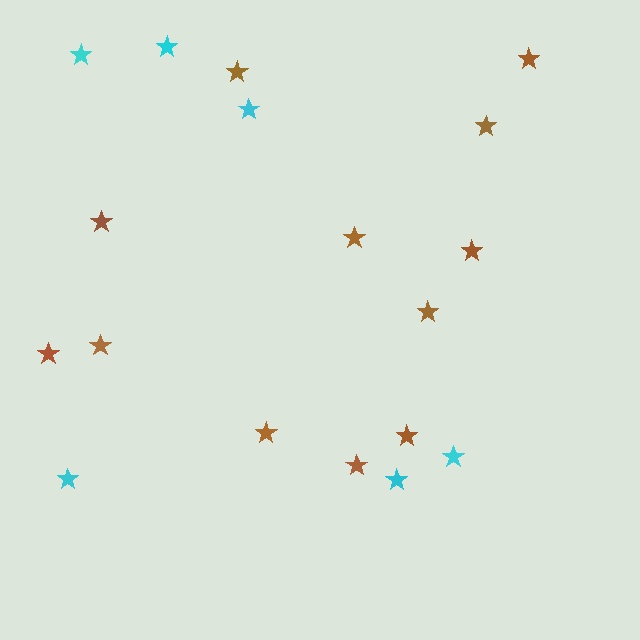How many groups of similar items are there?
There are 2 groups: one group of cyan stars (6) and one group of brown stars (12).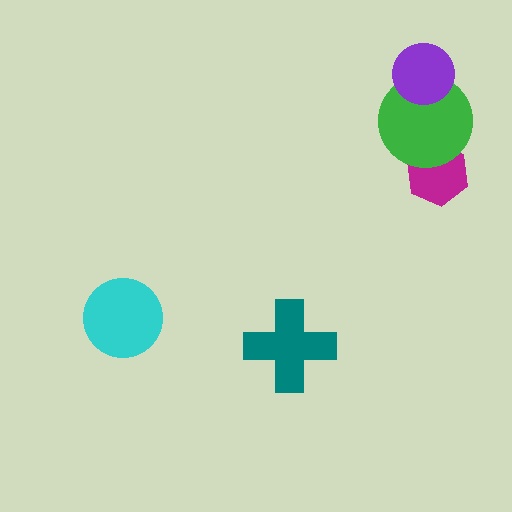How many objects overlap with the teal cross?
0 objects overlap with the teal cross.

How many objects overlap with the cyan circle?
0 objects overlap with the cyan circle.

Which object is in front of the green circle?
The purple circle is in front of the green circle.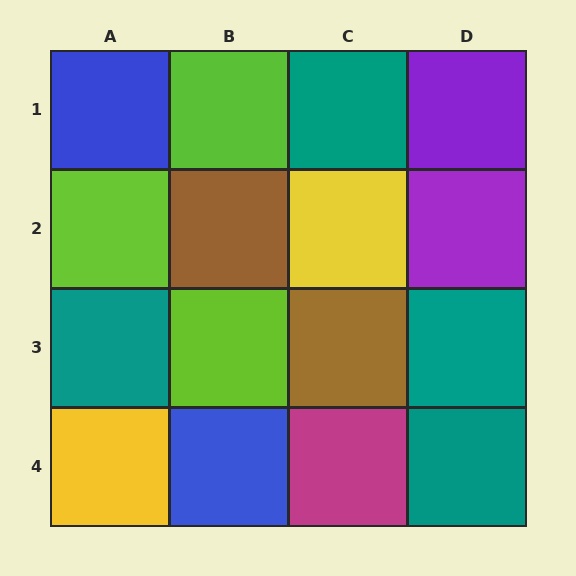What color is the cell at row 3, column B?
Lime.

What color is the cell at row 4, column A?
Yellow.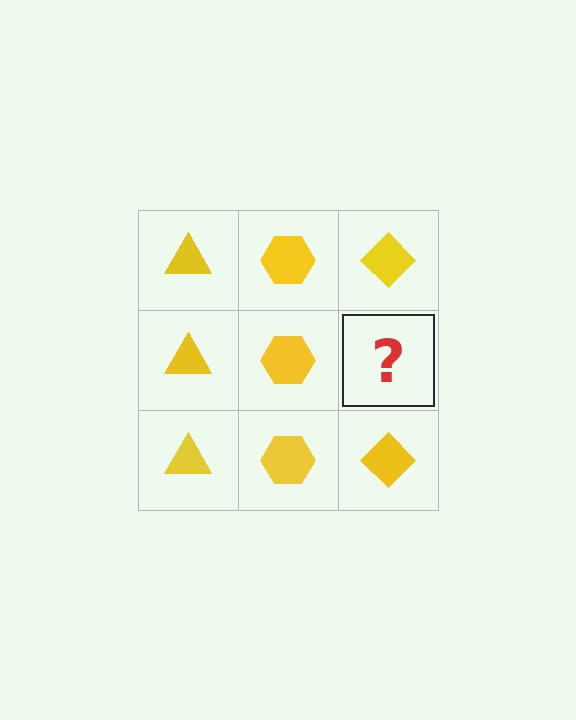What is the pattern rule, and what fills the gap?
The rule is that each column has a consistent shape. The gap should be filled with a yellow diamond.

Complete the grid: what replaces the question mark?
The question mark should be replaced with a yellow diamond.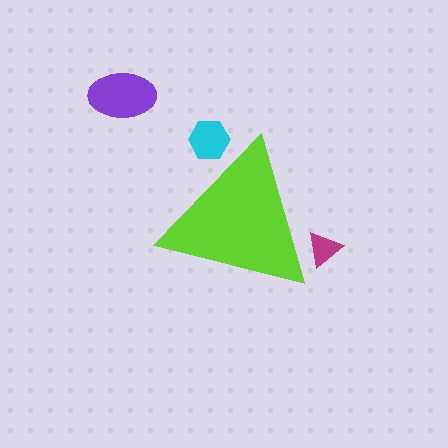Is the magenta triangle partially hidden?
Yes, the magenta triangle is partially hidden behind the lime triangle.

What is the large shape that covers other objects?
A lime triangle.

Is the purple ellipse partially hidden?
No, the purple ellipse is fully visible.